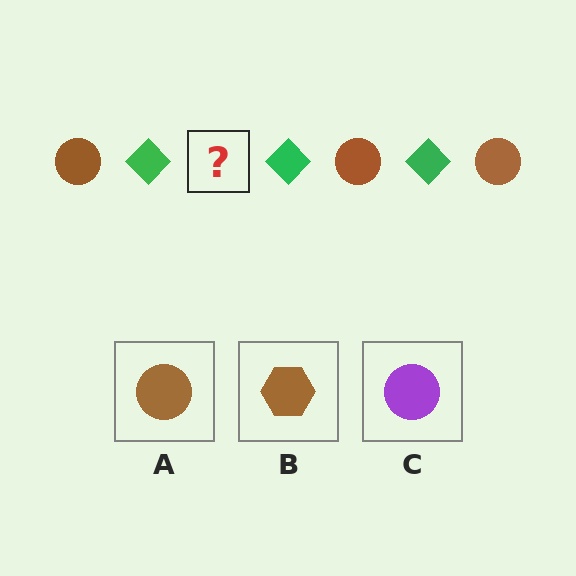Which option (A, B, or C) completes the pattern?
A.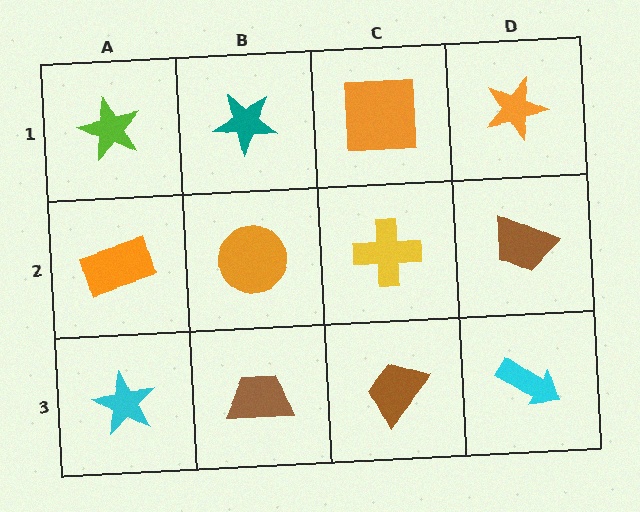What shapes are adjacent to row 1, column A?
An orange rectangle (row 2, column A), a teal star (row 1, column B).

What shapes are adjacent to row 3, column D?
A brown trapezoid (row 2, column D), a brown trapezoid (row 3, column C).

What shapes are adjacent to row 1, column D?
A brown trapezoid (row 2, column D), an orange square (row 1, column C).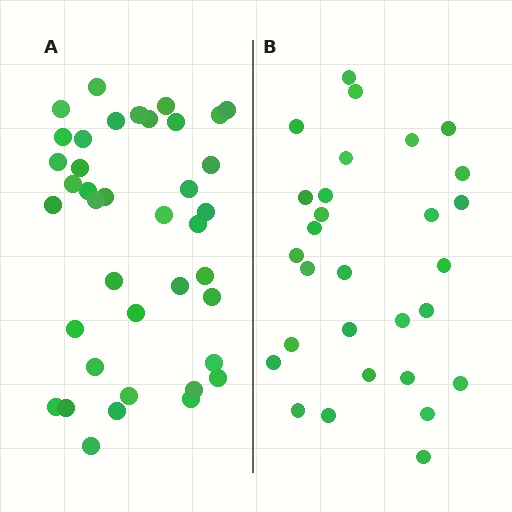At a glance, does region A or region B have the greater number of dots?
Region A (the left region) has more dots.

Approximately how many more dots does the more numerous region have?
Region A has roughly 10 or so more dots than region B.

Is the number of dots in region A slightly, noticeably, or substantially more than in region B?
Region A has noticeably more, but not dramatically so. The ratio is roughly 1.3 to 1.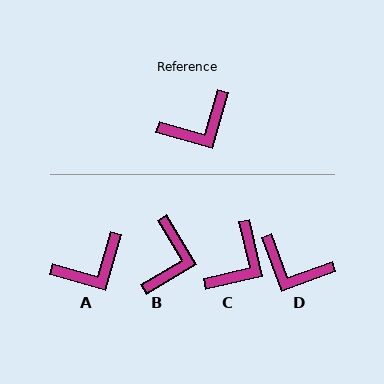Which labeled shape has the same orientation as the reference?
A.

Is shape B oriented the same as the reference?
No, it is off by about 47 degrees.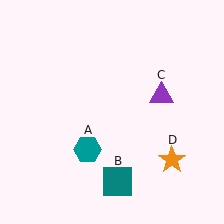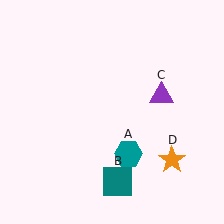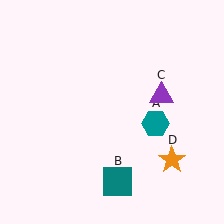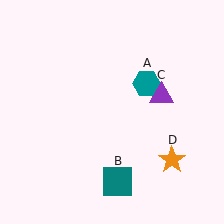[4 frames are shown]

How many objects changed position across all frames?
1 object changed position: teal hexagon (object A).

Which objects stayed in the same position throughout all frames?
Teal square (object B) and purple triangle (object C) and orange star (object D) remained stationary.